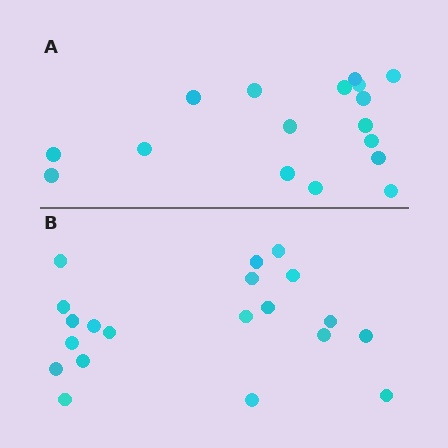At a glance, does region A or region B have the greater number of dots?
Region B (the bottom region) has more dots.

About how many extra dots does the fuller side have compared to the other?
Region B has just a few more — roughly 2 or 3 more dots than region A.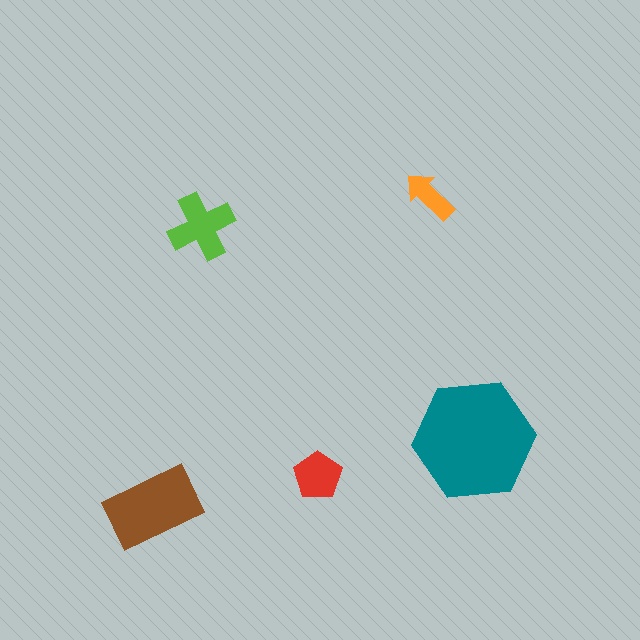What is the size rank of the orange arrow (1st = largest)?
5th.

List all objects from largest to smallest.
The teal hexagon, the brown rectangle, the lime cross, the red pentagon, the orange arrow.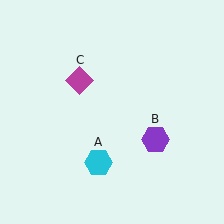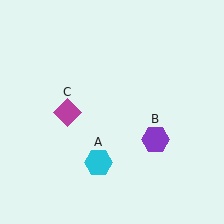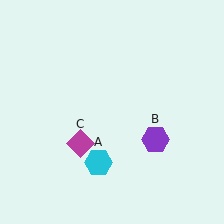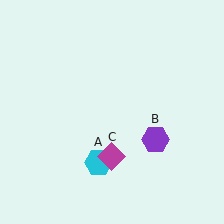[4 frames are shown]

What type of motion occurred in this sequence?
The magenta diamond (object C) rotated counterclockwise around the center of the scene.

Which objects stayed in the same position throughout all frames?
Cyan hexagon (object A) and purple hexagon (object B) remained stationary.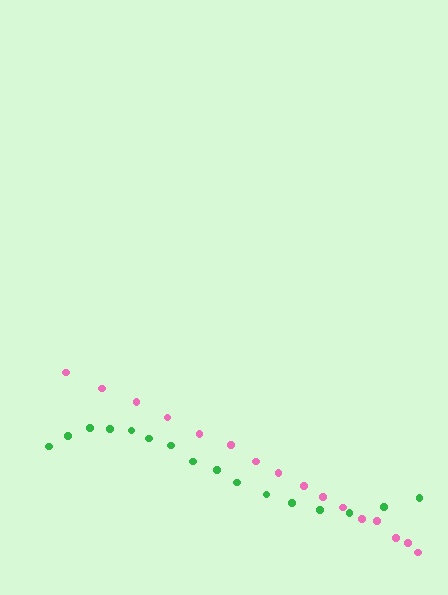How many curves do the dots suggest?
There are 2 distinct paths.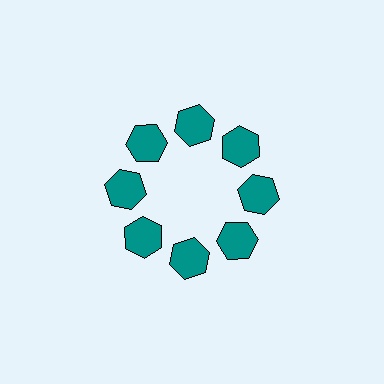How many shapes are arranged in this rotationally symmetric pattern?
There are 8 shapes, arranged in 8 groups of 1.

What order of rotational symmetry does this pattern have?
This pattern has 8-fold rotational symmetry.